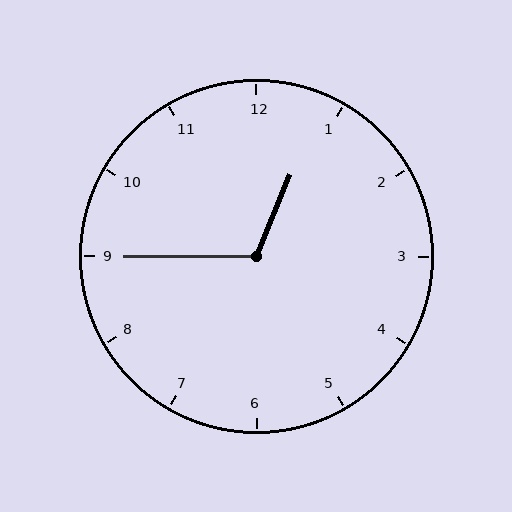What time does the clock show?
12:45.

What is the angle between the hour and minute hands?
Approximately 112 degrees.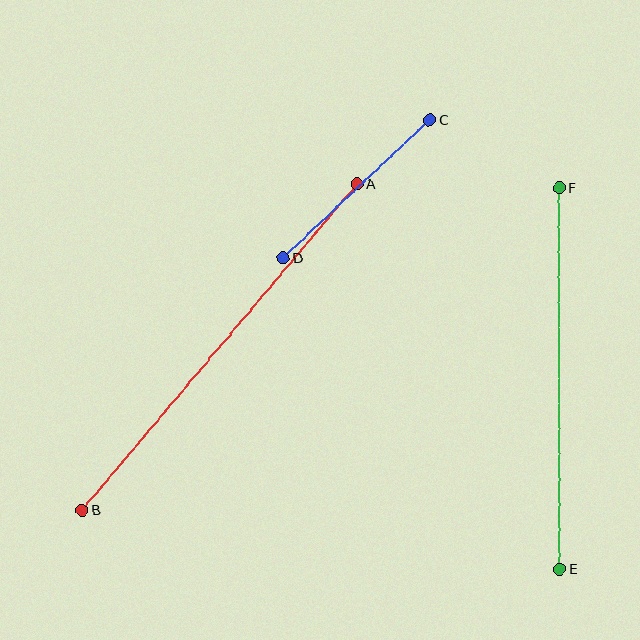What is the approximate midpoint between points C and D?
The midpoint is at approximately (357, 189) pixels.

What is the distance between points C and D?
The distance is approximately 202 pixels.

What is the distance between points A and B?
The distance is approximately 427 pixels.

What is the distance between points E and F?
The distance is approximately 381 pixels.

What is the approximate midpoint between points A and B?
The midpoint is at approximately (220, 347) pixels.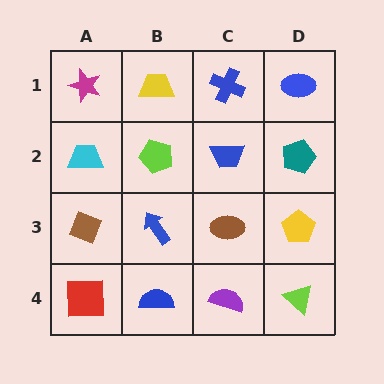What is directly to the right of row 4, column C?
A lime triangle.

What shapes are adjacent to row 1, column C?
A blue trapezoid (row 2, column C), a yellow trapezoid (row 1, column B), a blue ellipse (row 1, column D).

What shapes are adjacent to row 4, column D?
A yellow pentagon (row 3, column D), a purple semicircle (row 4, column C).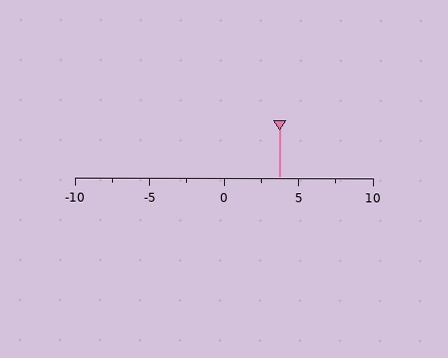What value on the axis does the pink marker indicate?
The marker indicates approximately 3.8.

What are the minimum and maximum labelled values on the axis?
The axis runs from -10 to 10.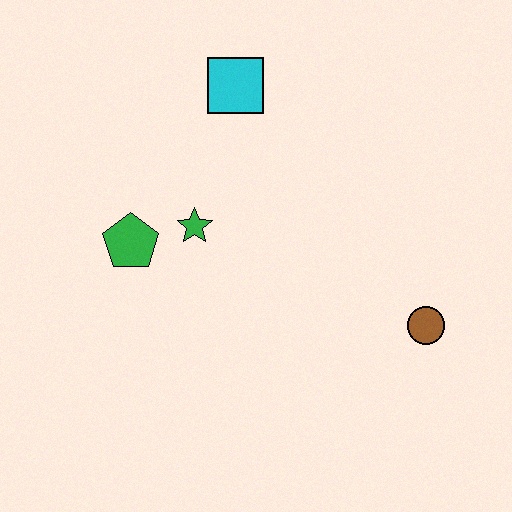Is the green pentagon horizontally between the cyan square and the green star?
No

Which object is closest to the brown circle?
The green star is closest to the brown circle.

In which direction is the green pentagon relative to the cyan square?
The green pentagon is below the cyan square.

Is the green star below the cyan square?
Yes